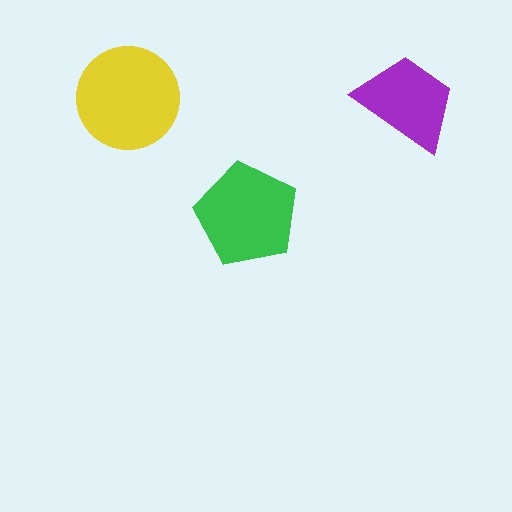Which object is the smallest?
The purple trapezoid.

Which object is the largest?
The yellow circle.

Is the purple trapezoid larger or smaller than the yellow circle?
Smaller.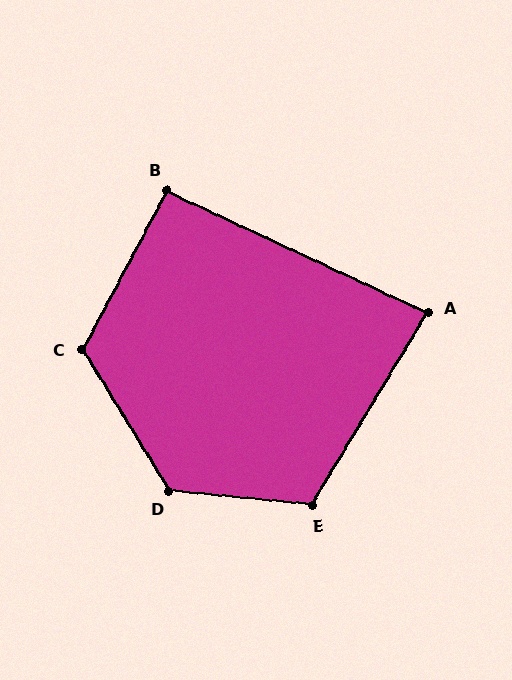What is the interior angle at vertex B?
Approximately 93 degrees (approximately right).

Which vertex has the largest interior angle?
D, at approximately 127 degrees.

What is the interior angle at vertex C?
Approximately 120 degrees (obtuse).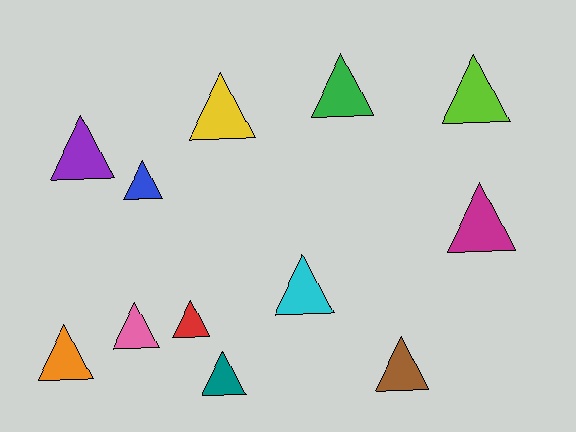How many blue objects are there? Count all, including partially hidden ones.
There is 1 blue object.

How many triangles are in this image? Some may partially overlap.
There are 12 triangles.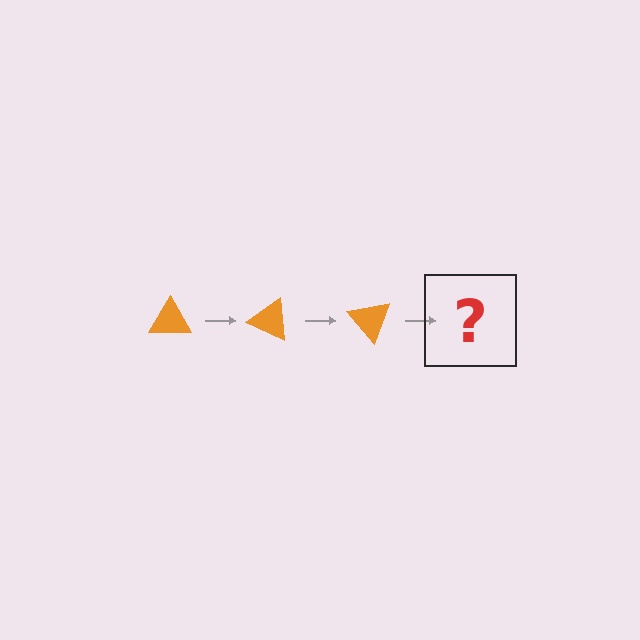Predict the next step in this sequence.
The next step is an orange triangle rotated 75 degrees.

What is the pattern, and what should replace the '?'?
The pattern is that the triangle rotates 25 degrees each step. The '?' should be an orange triangle rotated 75 degrees.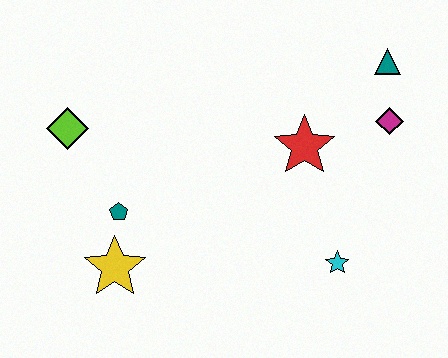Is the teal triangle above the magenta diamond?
Yes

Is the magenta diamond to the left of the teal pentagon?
No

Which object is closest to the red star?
The magenta diamond is closest to the red star.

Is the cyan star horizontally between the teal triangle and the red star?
Yes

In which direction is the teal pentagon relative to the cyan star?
The teal pentagon is to the left of the cyan star.